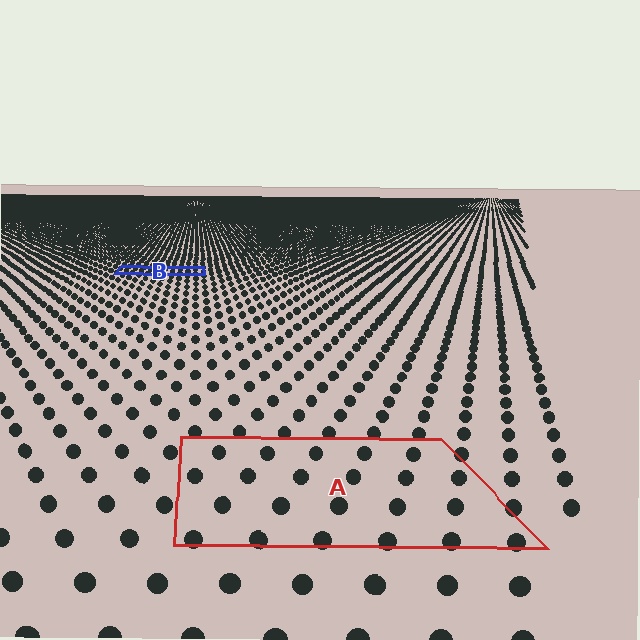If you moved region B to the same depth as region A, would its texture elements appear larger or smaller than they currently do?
They would appear larger. At a closer depth, the same texture elements are projected at a bigger on-screen size.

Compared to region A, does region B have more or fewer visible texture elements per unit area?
Region B has more texture elements per unit area — they are packed more densely because it is farther away.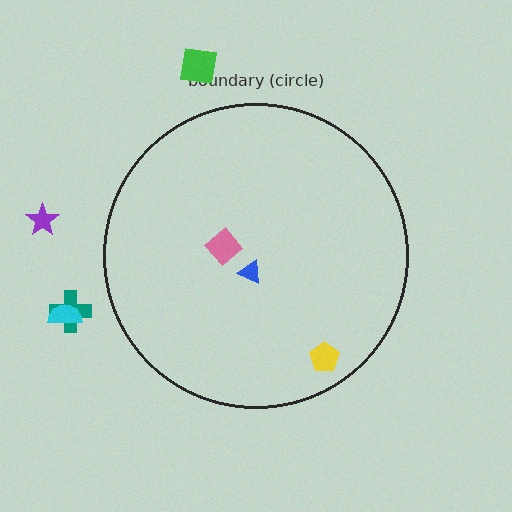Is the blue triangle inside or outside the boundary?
Inside.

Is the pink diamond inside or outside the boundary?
Inside.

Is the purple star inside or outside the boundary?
Outside.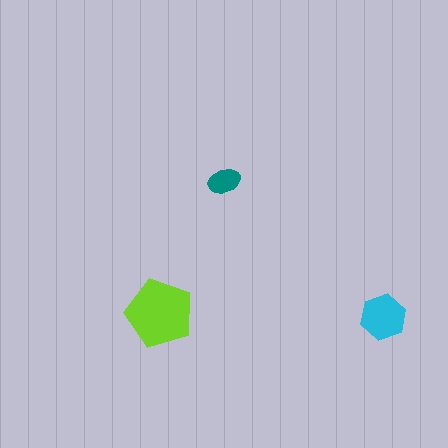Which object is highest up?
The teal ellipse is topmost.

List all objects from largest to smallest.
The lime pentagon, the cyan hexagon, the teal ellipse.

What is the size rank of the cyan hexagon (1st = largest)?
2nd.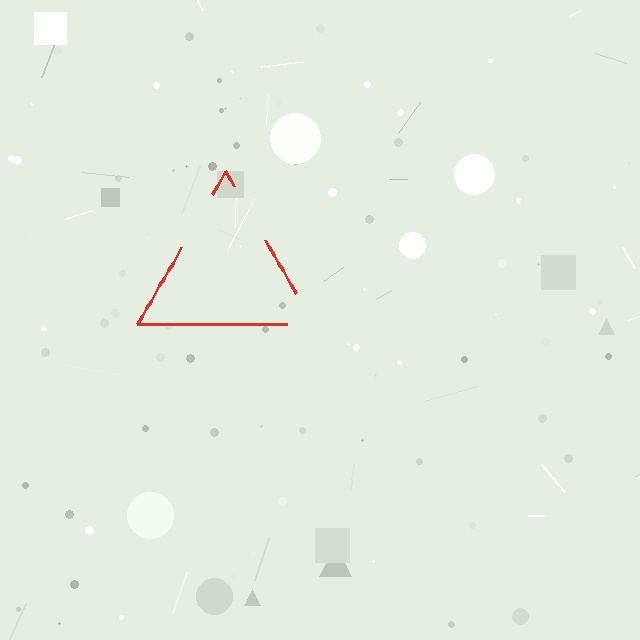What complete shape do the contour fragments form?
The contour fragments form a triangle.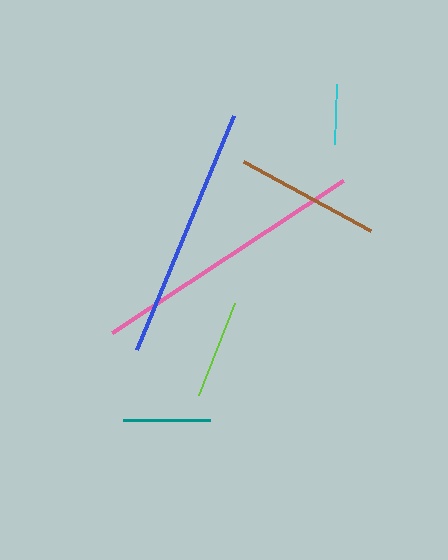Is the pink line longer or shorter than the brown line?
The pink line is longer than the brown line.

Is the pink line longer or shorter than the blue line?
The pink line is longer than the blue line.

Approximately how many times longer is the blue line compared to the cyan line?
The blue line is approximately 4.2 times the length of the cyan line.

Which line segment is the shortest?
The cyan line is the shortest at approximately 60 pixels.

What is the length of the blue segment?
The blue segment is approximately 253 pixels long.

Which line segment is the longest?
The pink line is the longest at approximately 277 pixels.